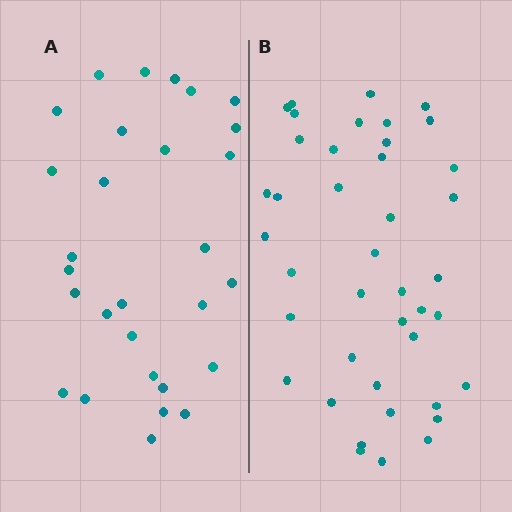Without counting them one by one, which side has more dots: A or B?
Region B (the right region) has more dots.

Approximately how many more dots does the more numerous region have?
Region B has roughly 12 or so more dots than region A.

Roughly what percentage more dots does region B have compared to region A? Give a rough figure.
About 40% more.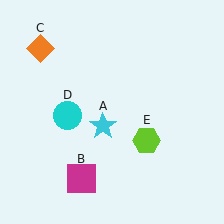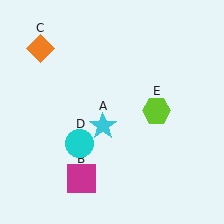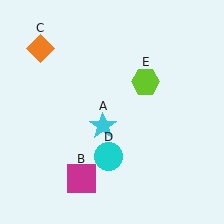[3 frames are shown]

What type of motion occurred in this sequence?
The cyan circle (object D), lime hexagon (object E) rotated counterclockwise around the center of the scene.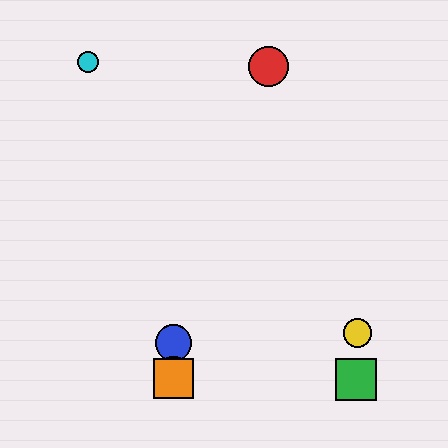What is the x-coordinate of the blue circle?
The blue circle is at x≈173.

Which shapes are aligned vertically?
The blue circle, the purple circle, the orange square are aligned vertically.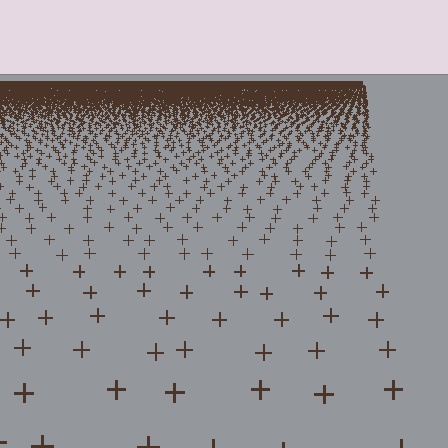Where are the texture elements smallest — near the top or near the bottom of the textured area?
Near the top.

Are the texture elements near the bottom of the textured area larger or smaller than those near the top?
Larger. Near the bottom, elements are closer to the viewer and appear at a bigger on-screen size.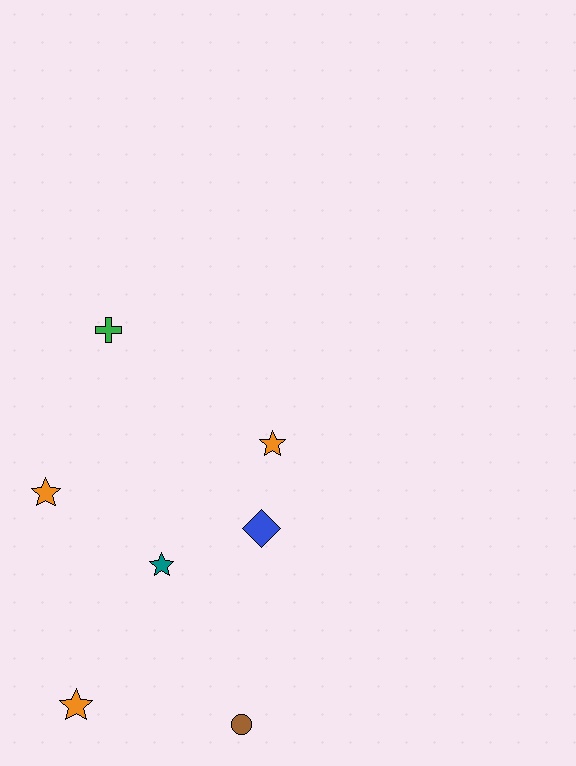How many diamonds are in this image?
There is 1 diamond.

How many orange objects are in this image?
There are 3 orange objects.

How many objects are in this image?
There are 7 objects.